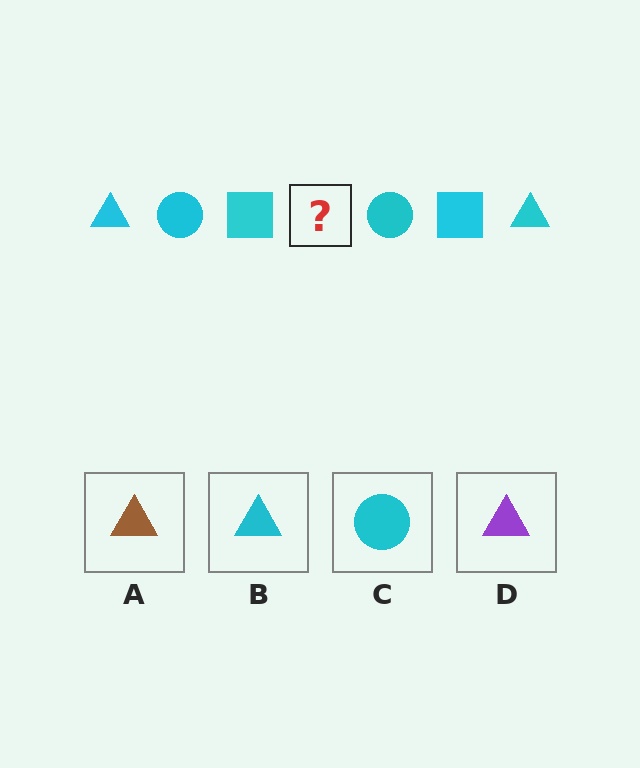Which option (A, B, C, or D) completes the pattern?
B.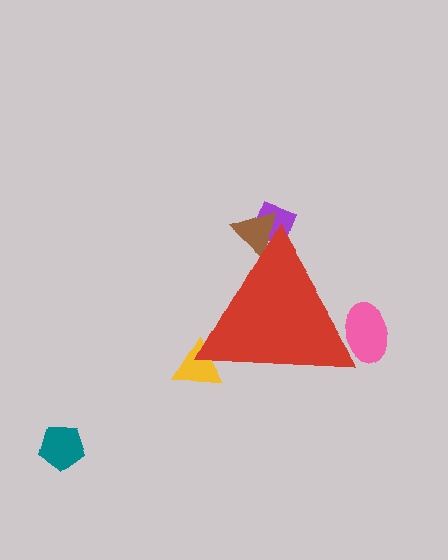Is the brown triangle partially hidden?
Yes, the brown triangle is partially hidden behind the red triangle.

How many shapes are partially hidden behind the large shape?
4 shapes are partially hidden.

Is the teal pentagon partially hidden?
No, the teal pentagon is fully visible.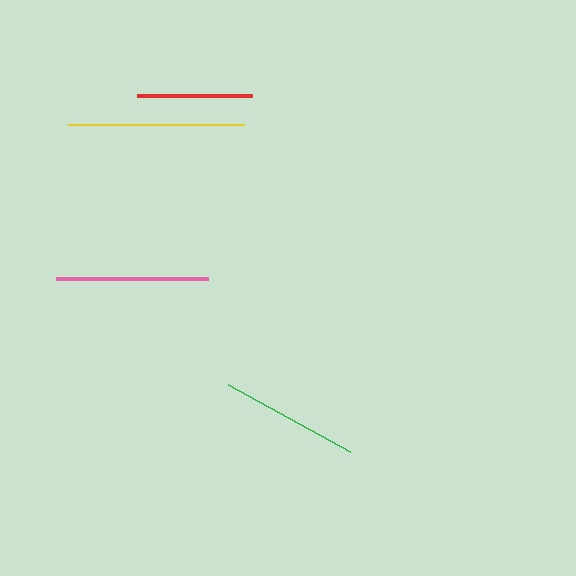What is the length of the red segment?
The red segment is approximately 115 pixels long.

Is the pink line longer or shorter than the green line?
The pink line is longer than the green line.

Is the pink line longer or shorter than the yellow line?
The yellow line is longer than the pink line.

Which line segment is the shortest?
The red line is the shortest at approximately 115 pixels.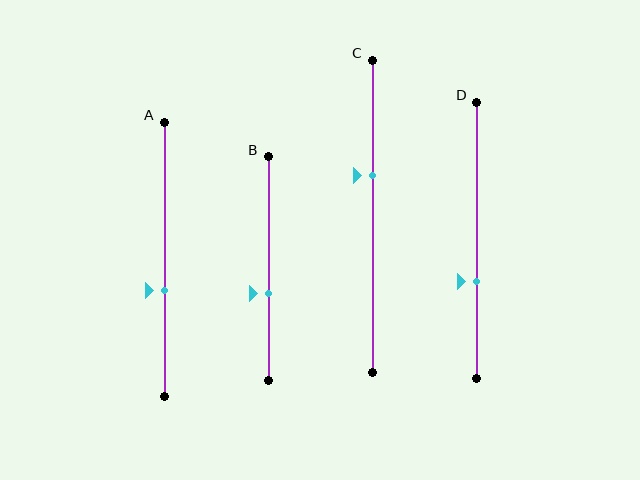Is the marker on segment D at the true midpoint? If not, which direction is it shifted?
No, the marker on segment D is shifted downward by about 15% of the segment length.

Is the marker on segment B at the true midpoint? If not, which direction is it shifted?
No, the marker on segment B is shifted downward by about 11% of the segment length.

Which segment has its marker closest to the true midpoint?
Segment B has its marker closest to the true midpoint.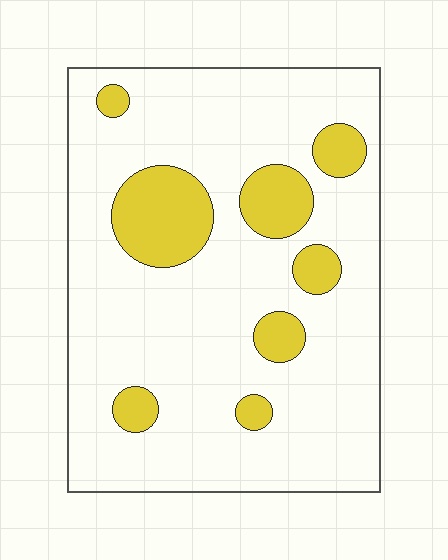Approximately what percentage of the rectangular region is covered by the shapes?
Approximately 15%.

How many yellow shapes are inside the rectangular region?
8.